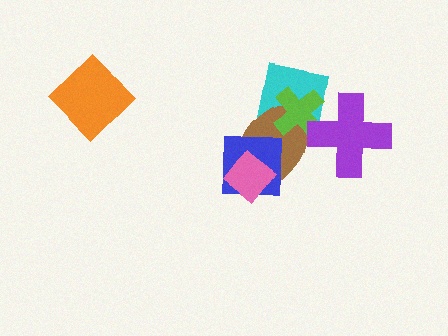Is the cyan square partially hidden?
Yes, it is partially covered by another shape.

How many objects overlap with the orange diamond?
0 objects overlap with the orange diamond.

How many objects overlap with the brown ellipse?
5 objects overlap with the brown ellipse.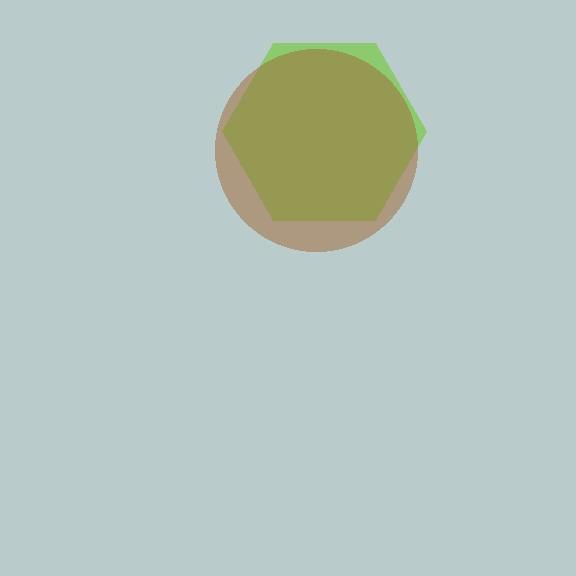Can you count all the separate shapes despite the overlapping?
Yes, there are 2 separate shapes.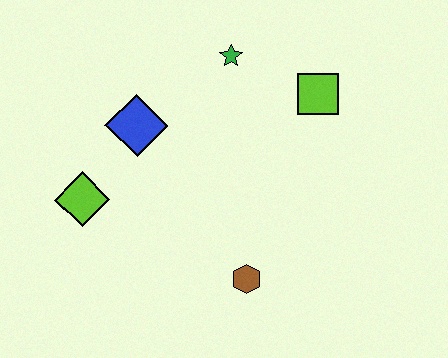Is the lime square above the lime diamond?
Yes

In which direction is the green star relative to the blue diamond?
The green star is to the right of the blue diamond.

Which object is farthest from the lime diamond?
The lime square is farthest from the lime diamond.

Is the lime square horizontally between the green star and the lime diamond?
No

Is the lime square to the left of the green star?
No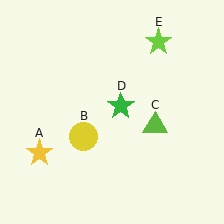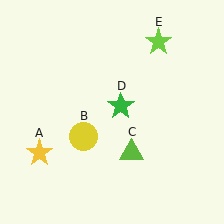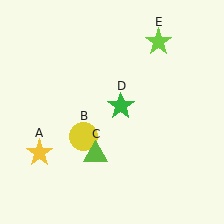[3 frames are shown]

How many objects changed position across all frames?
1 object changed position: lime triangle (object C).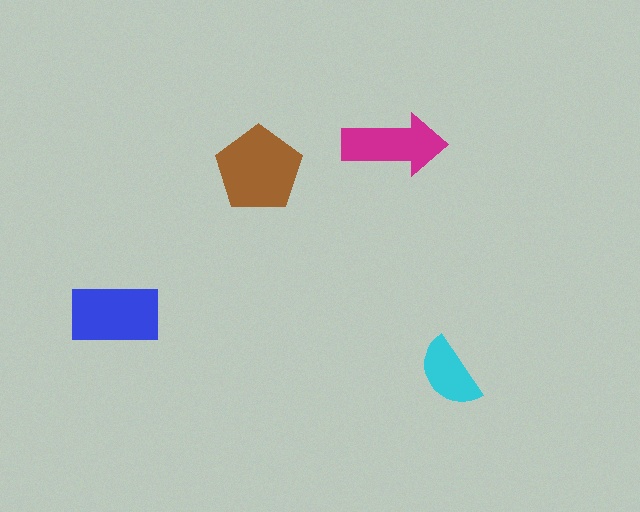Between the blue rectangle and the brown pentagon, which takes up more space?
The brown pentagon.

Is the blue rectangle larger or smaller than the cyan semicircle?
Larger.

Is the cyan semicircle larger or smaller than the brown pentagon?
Smaller.